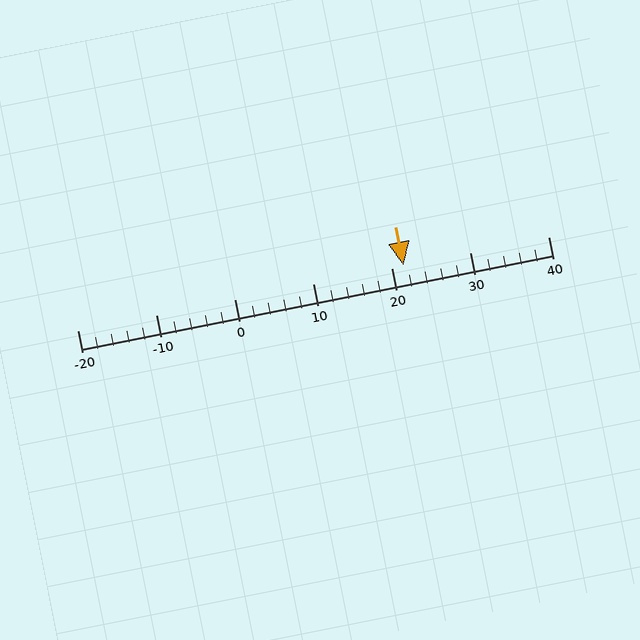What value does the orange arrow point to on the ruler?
The orange arrow points to approximately 22.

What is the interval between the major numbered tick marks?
The major tick marks are spaced 10 units apart.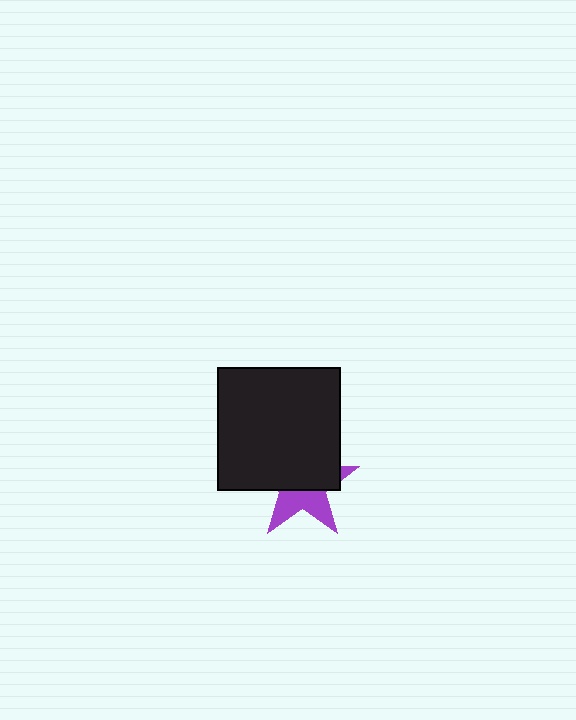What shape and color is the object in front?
The object in front is a black square.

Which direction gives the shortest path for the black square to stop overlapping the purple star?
Moving up gives the shortest separation.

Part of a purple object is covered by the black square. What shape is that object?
It is a star.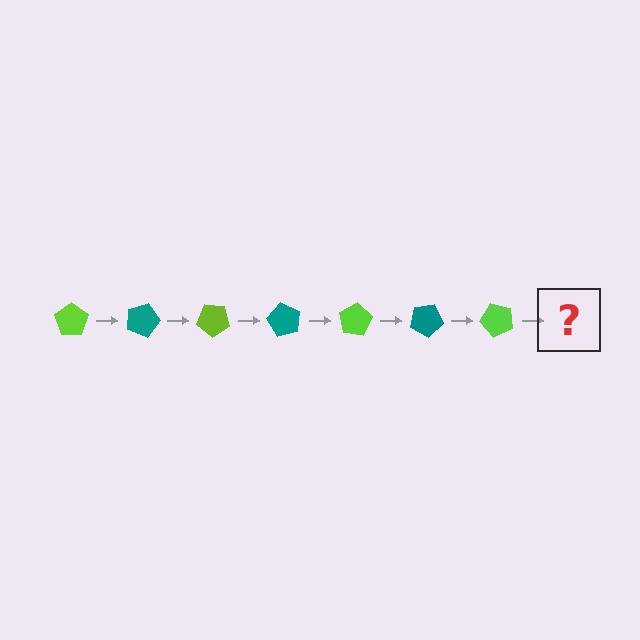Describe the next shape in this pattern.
It should be a teal pentagon, rotated 140 degrees from the start.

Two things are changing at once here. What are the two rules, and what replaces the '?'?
The two rules are that it rotates 20 degrees each step and the color cycles through lime and teal. The '?' should be a teal pentagon, rotated 140 degrees from the start.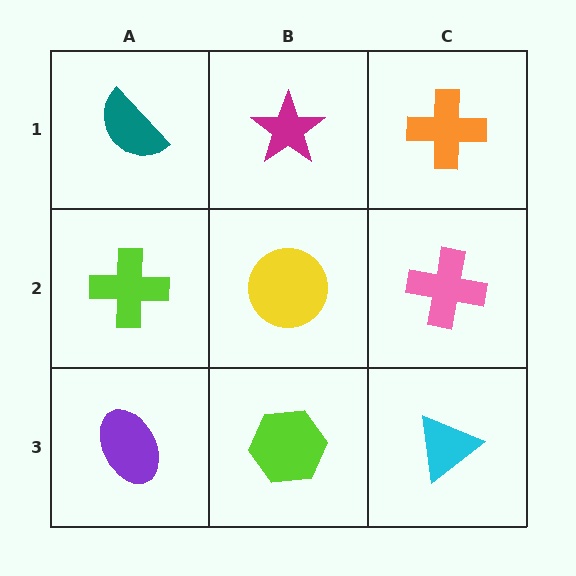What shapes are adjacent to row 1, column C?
A pink cross (row 2, column C), a magenta star (row 1, column B).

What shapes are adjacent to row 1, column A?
A lime cross (row 2, column A), a magenta star (row 1, column B).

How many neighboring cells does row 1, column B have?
3.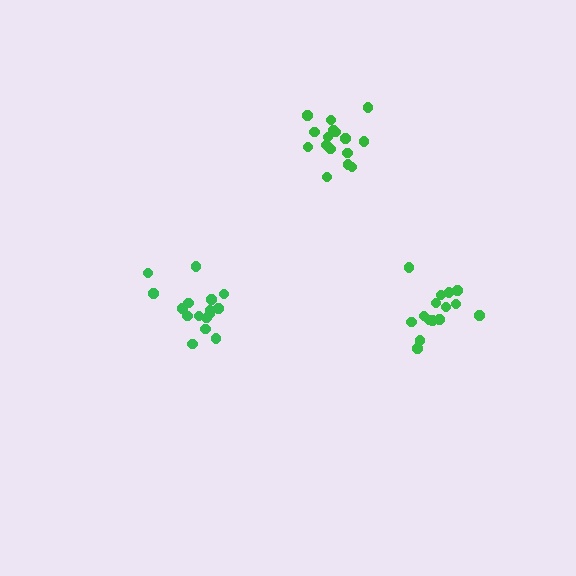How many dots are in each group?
Group 1: 16 dots, Group 2: 16 dots, Group 3: 15 dots (47 total).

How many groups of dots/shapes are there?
There are 3 groups.